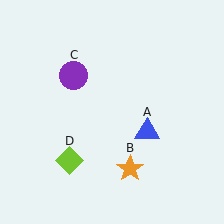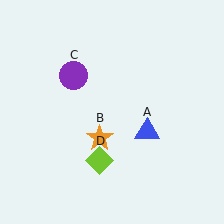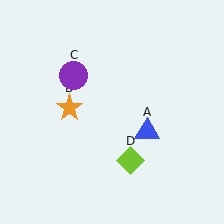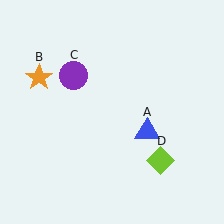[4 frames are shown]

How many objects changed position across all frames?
2 objects changed position: orange star (object B), lime diamond (object D).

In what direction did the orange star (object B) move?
The orange star (object B) moved up and to the left.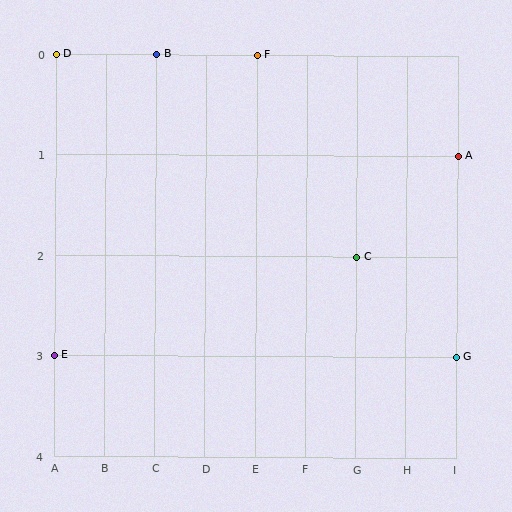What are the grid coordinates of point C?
Point C is at grid coordinates (G, 2).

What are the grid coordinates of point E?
Point E is at grid coordinates (A, 3).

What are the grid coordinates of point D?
Point D is at grid coordinates (A, 0).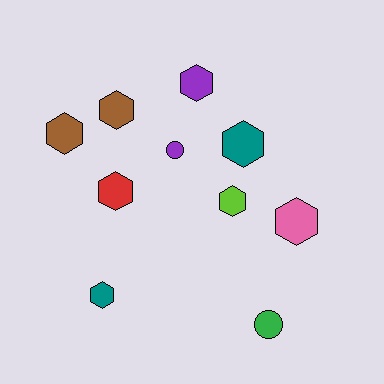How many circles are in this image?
There are 2 circles.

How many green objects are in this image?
There is 1 green object.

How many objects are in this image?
There are 10 objects.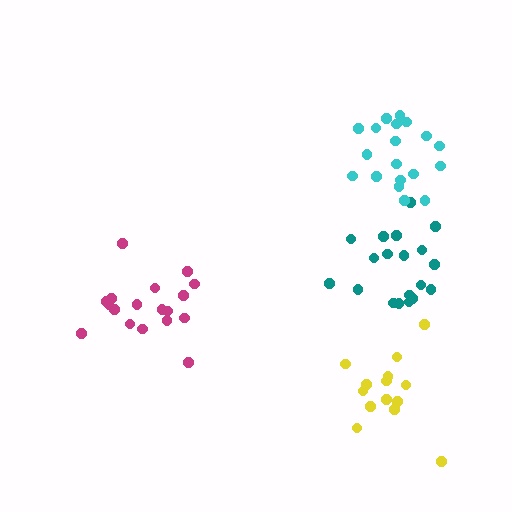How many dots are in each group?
Group 1: 14 dots, Group 2: 18 dots, Group 3: 19 dots, Group 4: 19 dots (70 total).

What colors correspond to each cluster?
The clusters are colored: yellow, magenta, teal, cyan.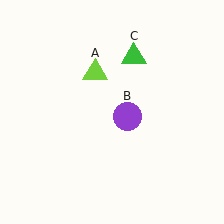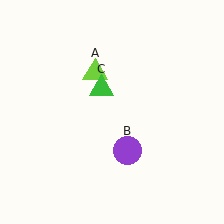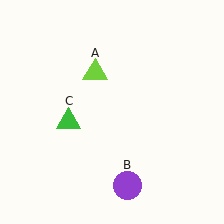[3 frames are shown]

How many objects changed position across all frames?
2 objects changed position: purple circle (object B), green triangle (object C).